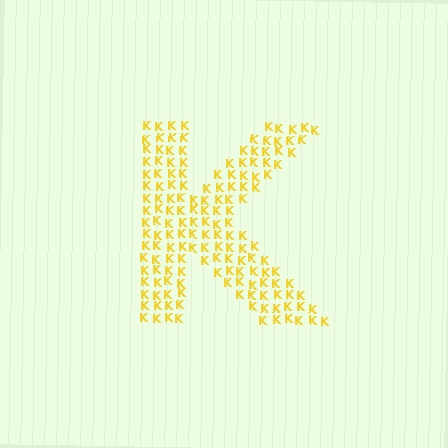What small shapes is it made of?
It is made of small letter K's.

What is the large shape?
The large shape is the letter K.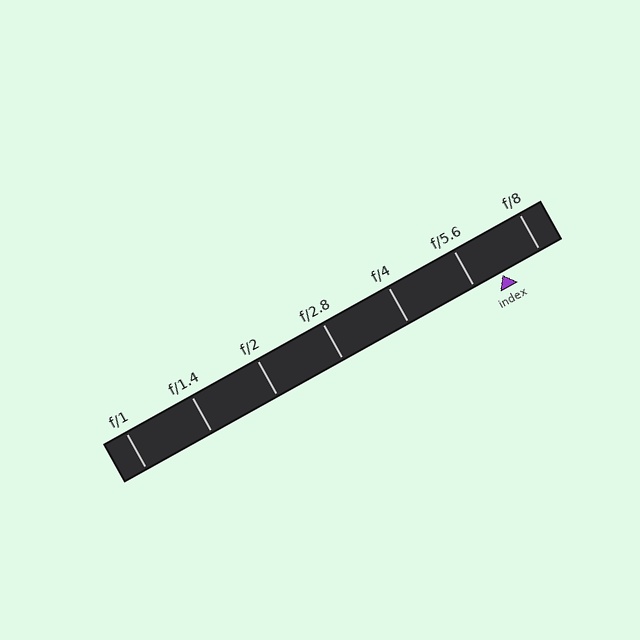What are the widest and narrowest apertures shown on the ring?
The widest aperture shown is f/1 and the narrowest is f/8.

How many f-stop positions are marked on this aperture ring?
There are 7 f-stop positions marked.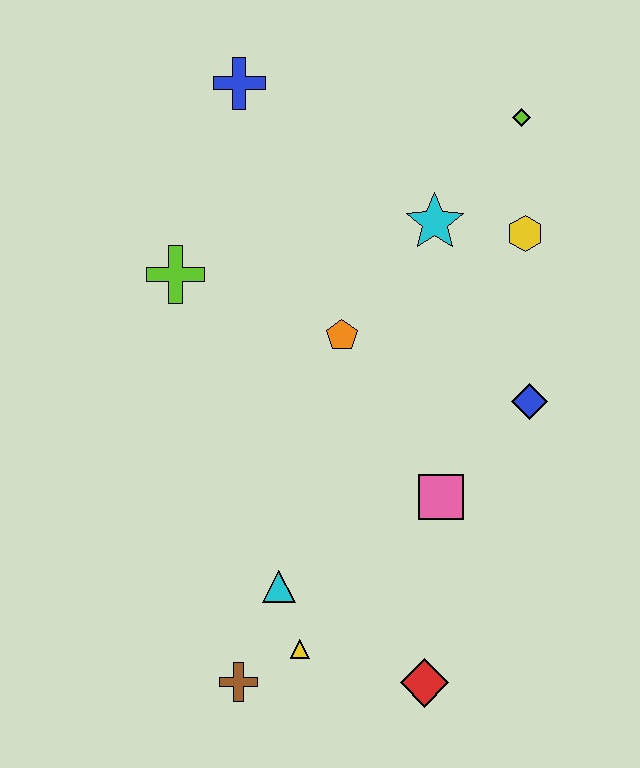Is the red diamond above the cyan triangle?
No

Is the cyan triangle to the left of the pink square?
Yes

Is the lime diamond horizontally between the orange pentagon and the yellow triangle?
No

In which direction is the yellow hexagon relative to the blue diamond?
The yellow hexagon is above the blue diamond.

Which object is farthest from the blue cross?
The red diamond is farthest from the blue cross.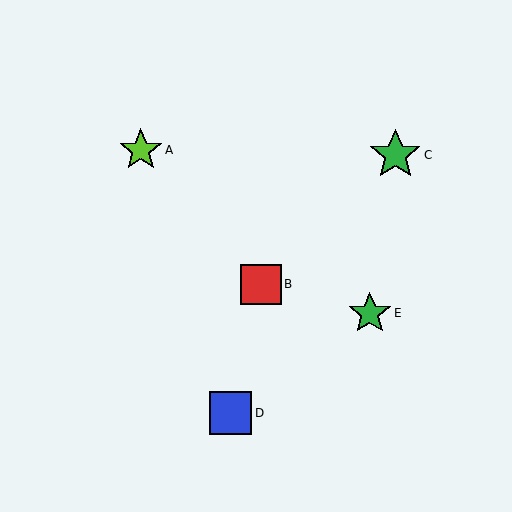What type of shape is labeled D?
Shape D is a blue square.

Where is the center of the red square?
The center of the red square is at (261, 284).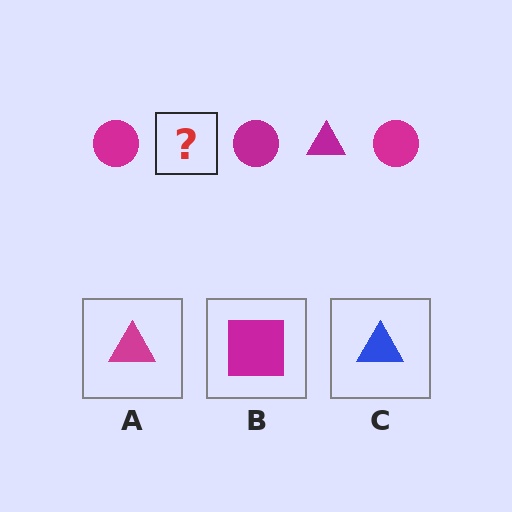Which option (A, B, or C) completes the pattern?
A.